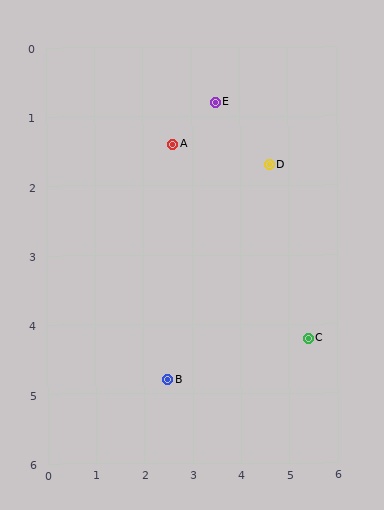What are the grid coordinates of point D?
Point D is at approximately (4.6, 1.7).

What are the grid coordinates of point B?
Point B is at approximately (2.5, 4.8).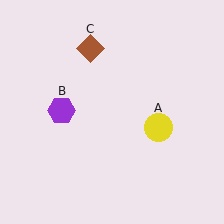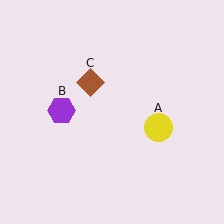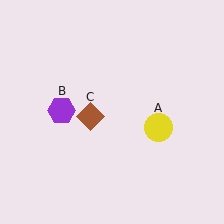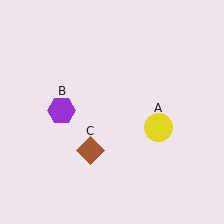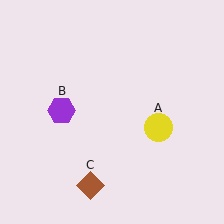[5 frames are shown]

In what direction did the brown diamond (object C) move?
The brown diamond (object C) moved down.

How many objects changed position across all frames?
1 object changed position: brown diamond (object C).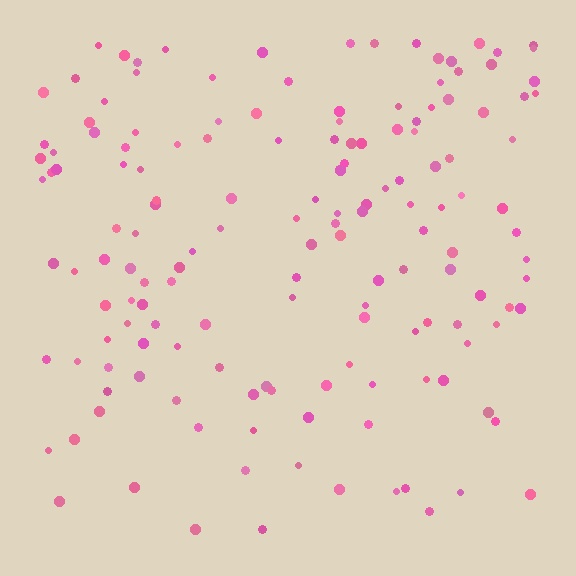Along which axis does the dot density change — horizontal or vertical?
Vertical.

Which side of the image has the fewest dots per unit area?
The bottom.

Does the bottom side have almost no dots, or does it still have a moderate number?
Still a moderate number, just noticeably fewer than the top.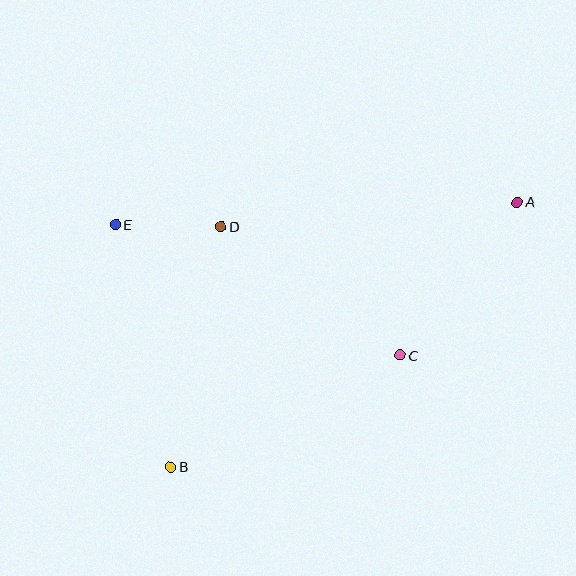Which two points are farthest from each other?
Points A and B are farthest from each other.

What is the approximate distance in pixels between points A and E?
The distance between A and E is approximately 402 pixels.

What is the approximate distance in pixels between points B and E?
The distance between B and E is approximately 248 pixels.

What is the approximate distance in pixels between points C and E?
The distance between C and E is approximately 314 pixels.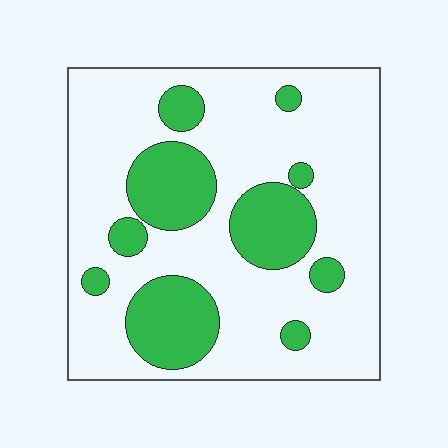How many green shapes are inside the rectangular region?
10.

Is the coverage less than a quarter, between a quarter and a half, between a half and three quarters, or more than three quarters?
Between a quarter and a half.